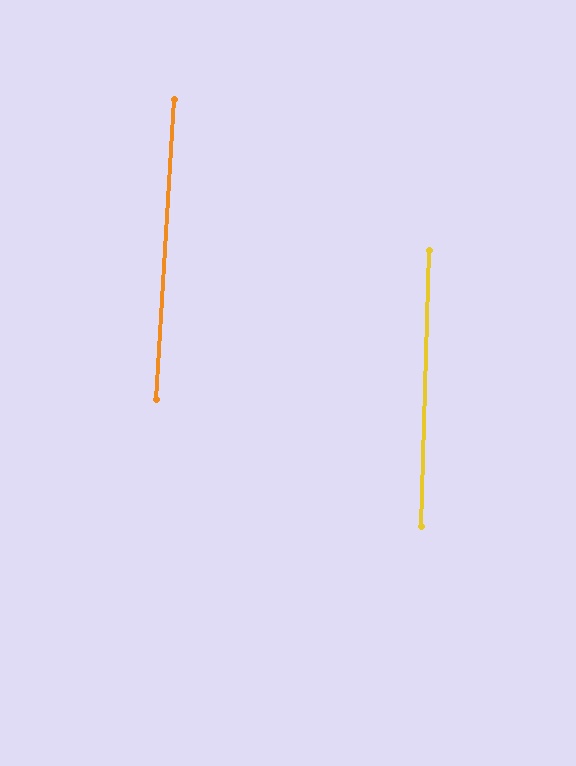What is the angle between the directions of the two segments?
Approximately 2 degrees.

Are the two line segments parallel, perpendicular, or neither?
Parallel — their directions differ by only 1.9°.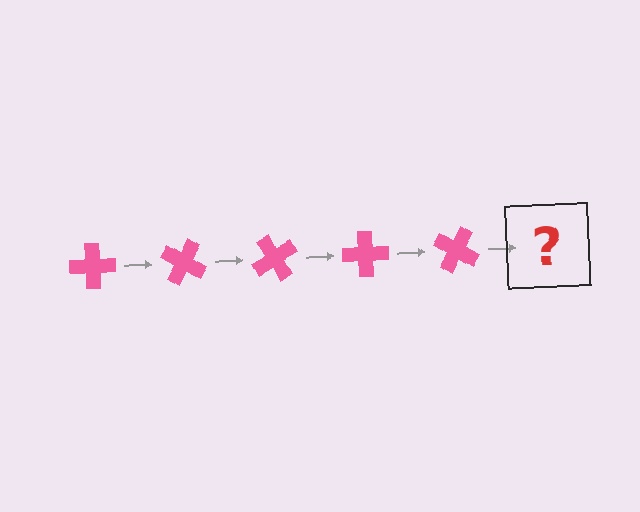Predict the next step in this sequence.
The next step is a pink cross rotated 150 degrees.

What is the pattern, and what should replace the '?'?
The pattern is that the cross rotates 30 degrees each step. The '?' should be a pink cross rotated 150 degrees.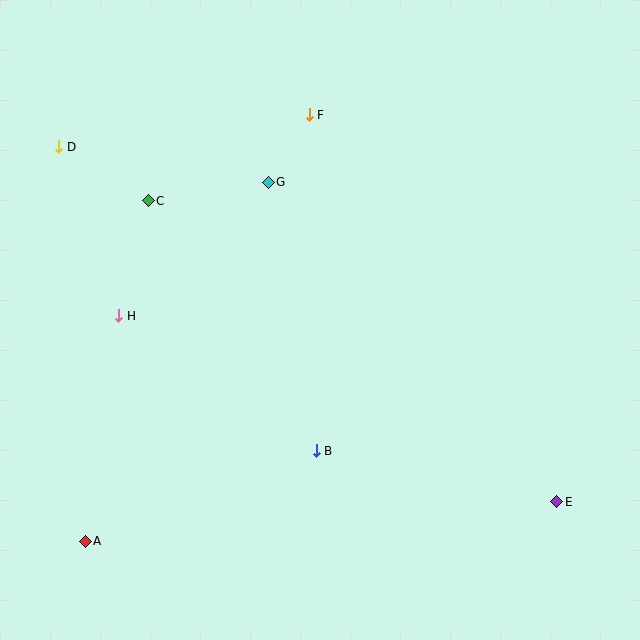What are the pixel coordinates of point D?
Point D is at (59, 147).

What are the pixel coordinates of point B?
Point B is at (316, 451).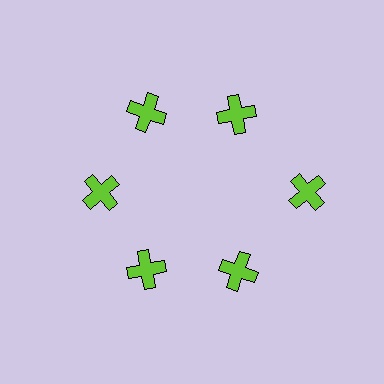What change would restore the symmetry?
The symmetry would be restored by moving it inward, back onto the ring so that all 6 crosses sit at equal angles and equal distance from the center.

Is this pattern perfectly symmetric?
No. The 6 lime crosses are arranged in a ring, but one element near the 3 o'clock position is pushed outward from the center, breaking the 6-fold rotational symmetry.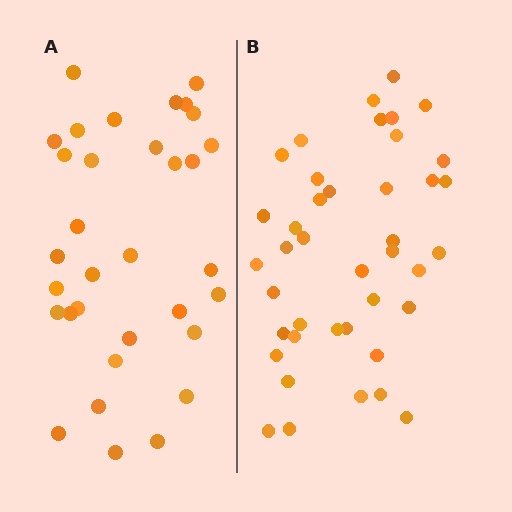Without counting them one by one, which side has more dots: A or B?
Region B (the right region) has more dots.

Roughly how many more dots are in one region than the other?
Region B has roughly 8 or so more dots than region A.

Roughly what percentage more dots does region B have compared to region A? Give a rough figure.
About 25% more.